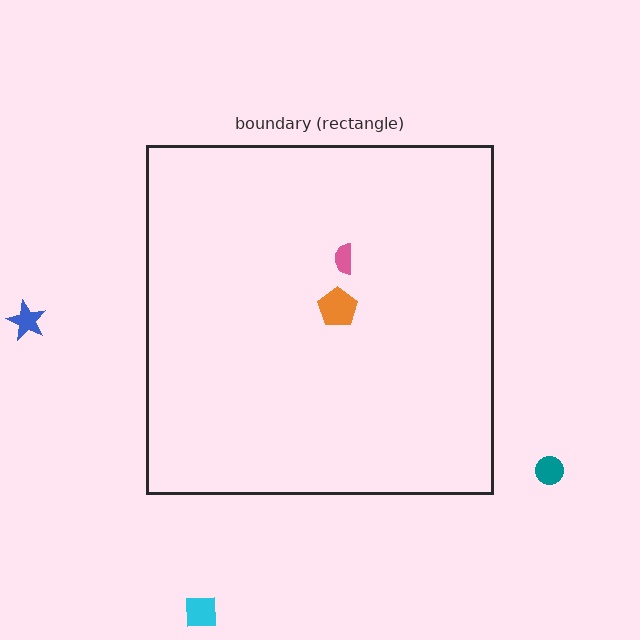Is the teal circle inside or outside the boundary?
Outside.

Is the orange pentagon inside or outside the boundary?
Inside.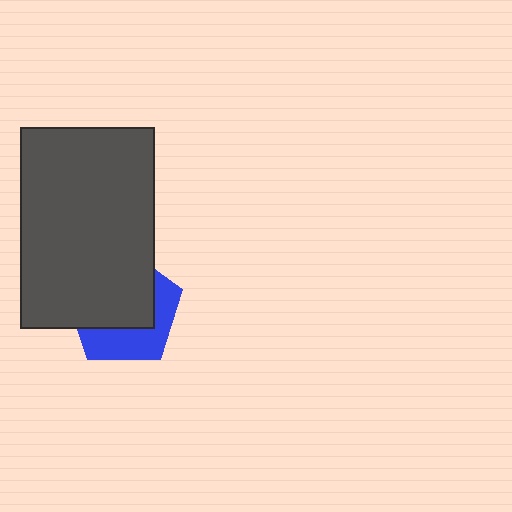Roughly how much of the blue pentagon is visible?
A small part of it is visible (roughly 39%).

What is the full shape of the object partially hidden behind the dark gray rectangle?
The partially hidden object is a blue pentagon.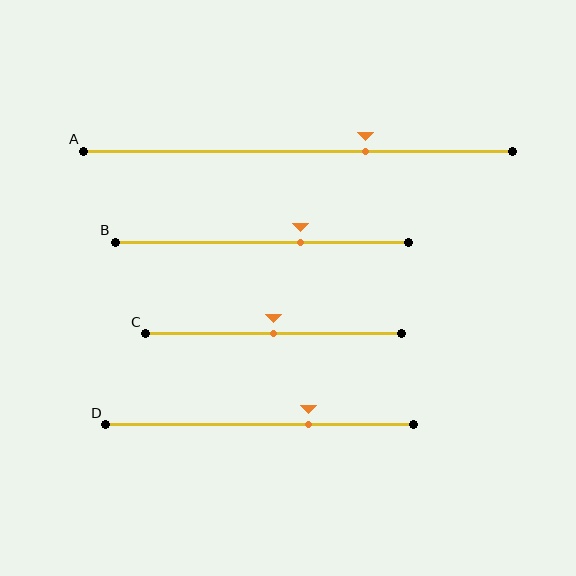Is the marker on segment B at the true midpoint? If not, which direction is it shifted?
No, the marker on segment B is shifted to the right by about 13% of the segment length.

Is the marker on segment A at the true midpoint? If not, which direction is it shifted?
No, the marker on segment A is shifted to the right by about 16% of the segment length.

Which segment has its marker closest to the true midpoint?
Segment C has its marker closest to the true midpoint.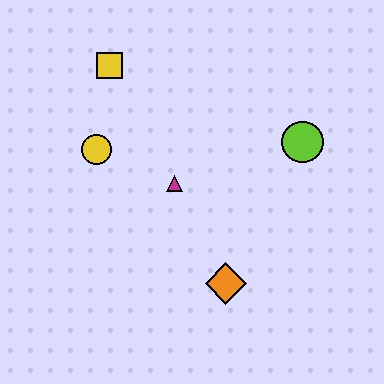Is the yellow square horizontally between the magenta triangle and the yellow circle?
Yes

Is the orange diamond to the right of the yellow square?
Yes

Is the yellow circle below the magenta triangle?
No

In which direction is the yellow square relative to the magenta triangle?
The yellow square is above the magenta triangle.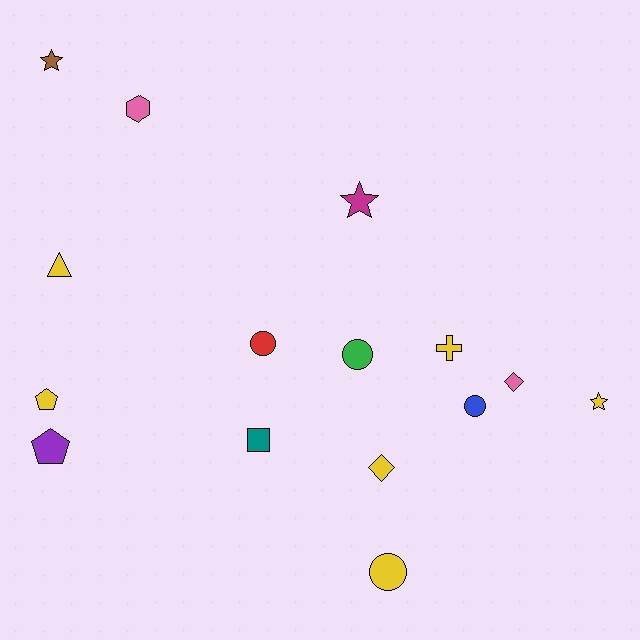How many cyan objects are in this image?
There are no cyan objects.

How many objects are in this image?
There are 15 objects.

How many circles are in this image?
There are 4 circles.